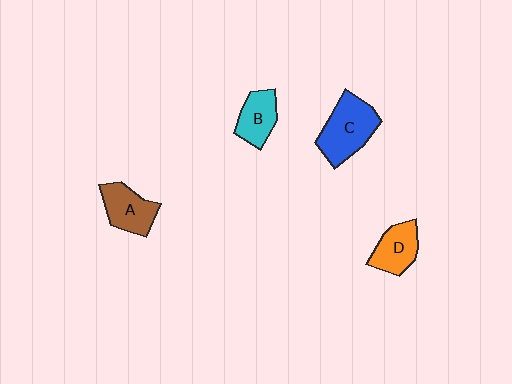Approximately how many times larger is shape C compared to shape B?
Approximately 1.6 times.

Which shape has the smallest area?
Shape B (cyan).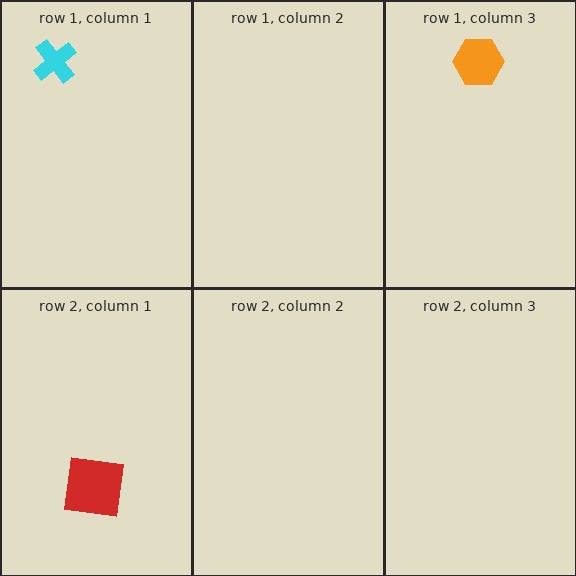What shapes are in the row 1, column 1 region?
The cyan cross.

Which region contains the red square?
The row 2, column 1 region.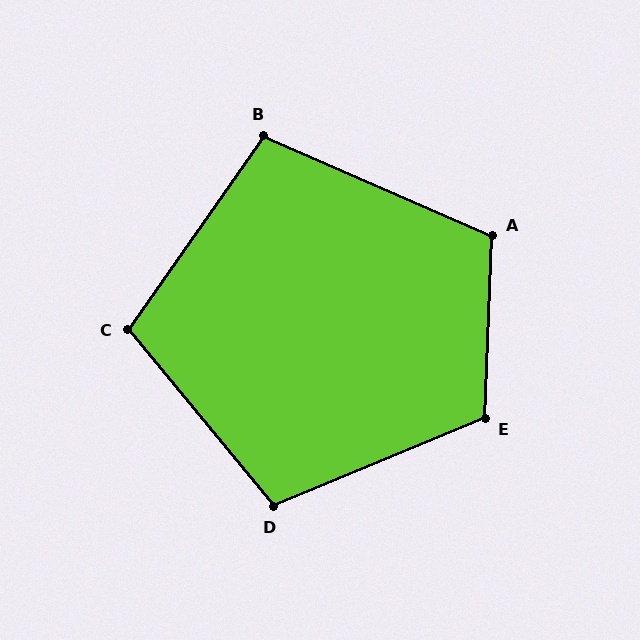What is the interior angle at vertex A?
Approximately 111 degrees (obtuse).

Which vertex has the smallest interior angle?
B, at approximately 102 degrees.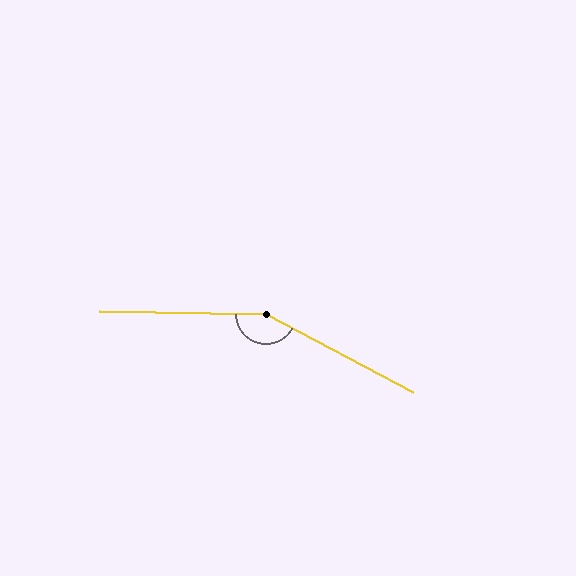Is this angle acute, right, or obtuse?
It is obtuse.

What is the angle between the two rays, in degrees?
Approximately 153 degrees.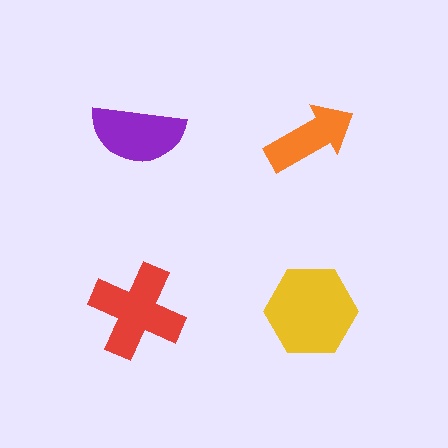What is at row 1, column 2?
An orange arrow.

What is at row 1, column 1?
A purple semicircle.